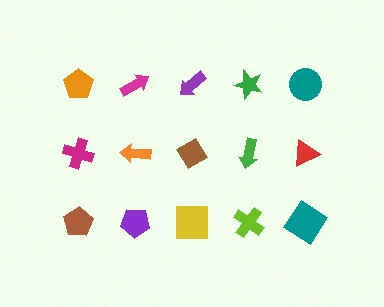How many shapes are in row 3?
5 shapes.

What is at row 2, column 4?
A green arrow.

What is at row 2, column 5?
A red triangle.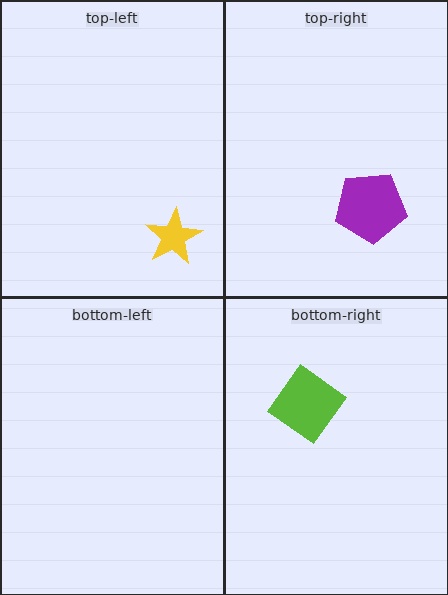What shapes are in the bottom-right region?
The lime diamond.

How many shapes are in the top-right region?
1.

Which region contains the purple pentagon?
The top-right region.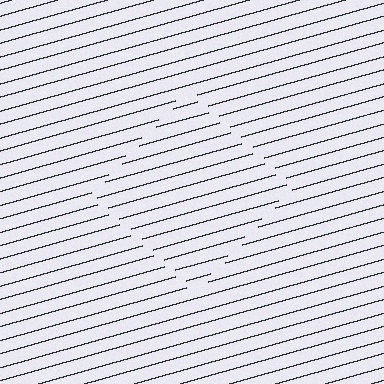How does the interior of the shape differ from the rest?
The interior of the shape contains the same grating, shifted by half a period — the contour is defined by the phase discontinuity where line-ends from the inner and outer gratings abut.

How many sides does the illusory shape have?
4 sides — the line-ends trace a square.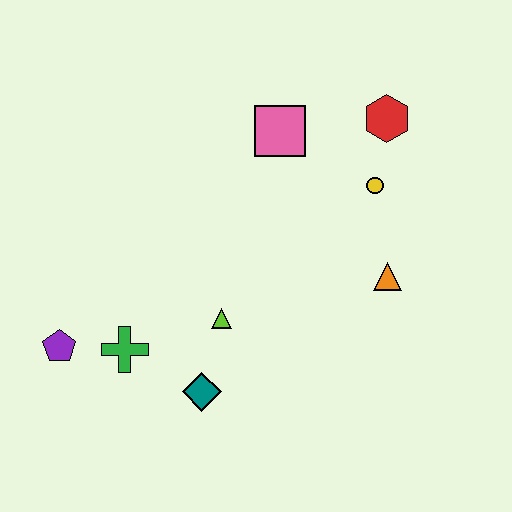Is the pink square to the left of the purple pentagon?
No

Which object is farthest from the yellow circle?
The purple pentagon is farthest from the yellow circle.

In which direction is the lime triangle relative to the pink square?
The lime triangle is below the pink square.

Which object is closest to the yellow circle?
The red hexagon is closest to the yellow circle.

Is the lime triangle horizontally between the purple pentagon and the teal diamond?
No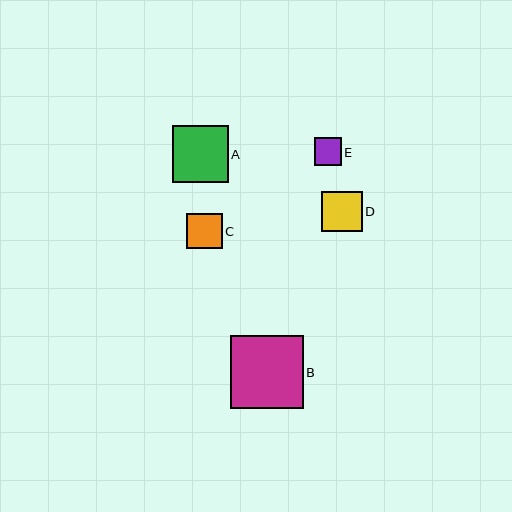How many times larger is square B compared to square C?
Square B is approximately 2.1 times the size of square C.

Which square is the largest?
Square B is the largest with a size of approximately 72 pixels.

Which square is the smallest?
Square E is the smallest with a size of approximately 27 pixels.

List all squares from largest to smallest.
From largest to smallest: B, A, D, C, E.